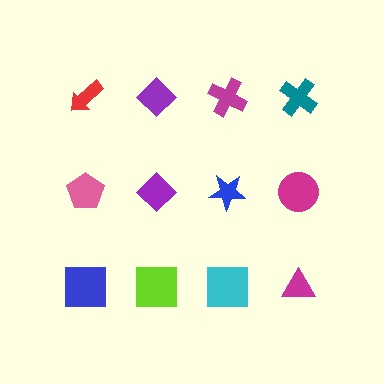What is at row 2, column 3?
A blue star.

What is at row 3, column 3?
A cyan square.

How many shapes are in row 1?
4 shapes.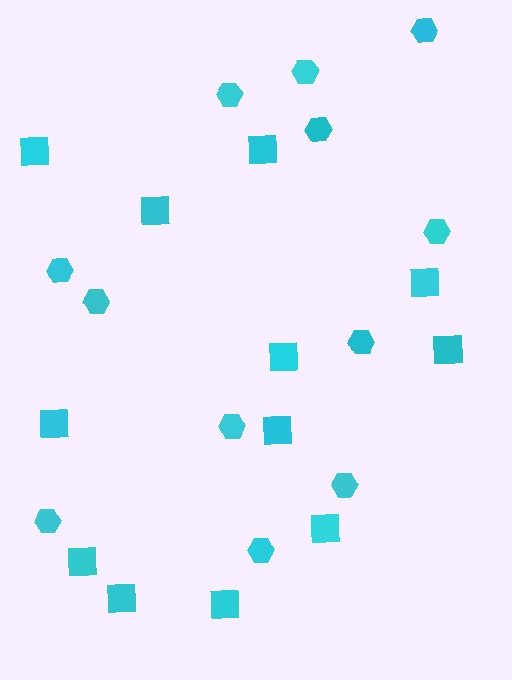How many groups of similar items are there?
There are 2 groups: one group of hexagons (12) and one group of squares (12).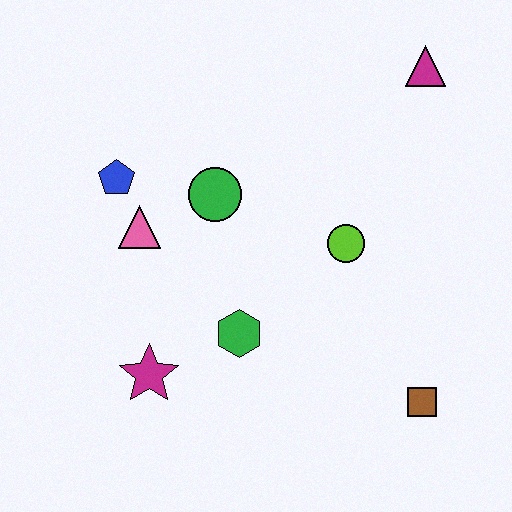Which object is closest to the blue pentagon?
The pink triangle is closest to the blue pentagon.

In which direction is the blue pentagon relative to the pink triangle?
The blue pentagon is above the pink triangle.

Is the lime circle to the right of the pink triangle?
Yes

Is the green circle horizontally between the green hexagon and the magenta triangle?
No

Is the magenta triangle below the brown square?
No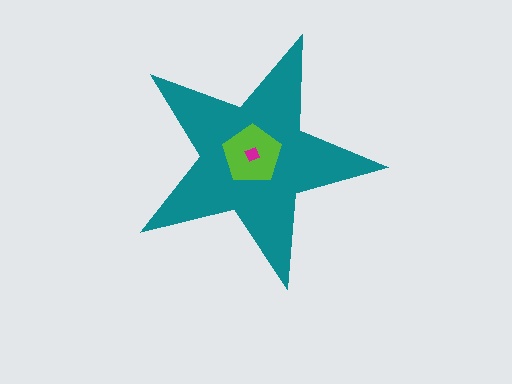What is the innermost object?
The magenta diamond.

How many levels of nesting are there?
3.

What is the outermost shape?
The teal star.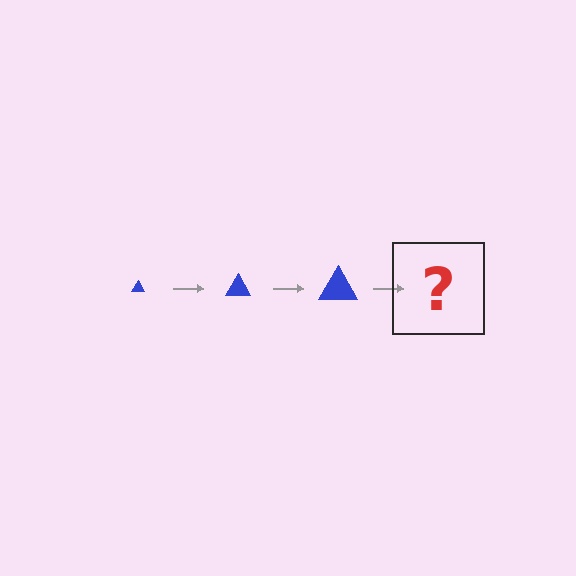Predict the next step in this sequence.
The next step is a blue triangle, larger than the previous one.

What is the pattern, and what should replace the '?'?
The pattern is that the triangle gets progressively larger each step. The '?' should be a blue triangle, larger than the previous one.